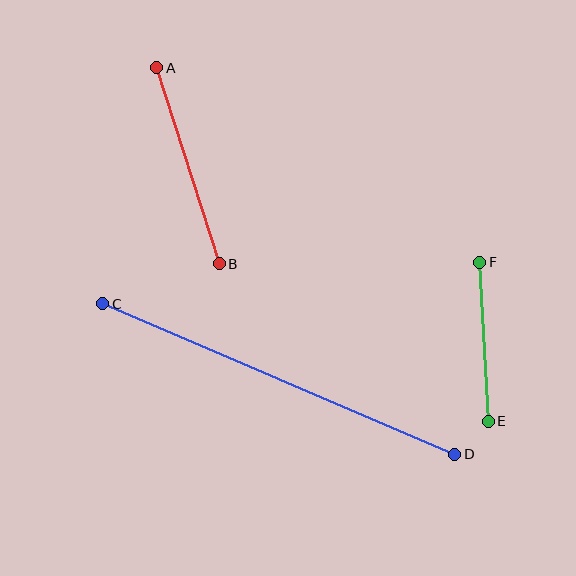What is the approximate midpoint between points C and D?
The midpoint is at approximately (279, 379) pixels.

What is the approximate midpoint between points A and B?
The midpoint is at approximately (188, 166) pixels.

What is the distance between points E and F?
The distance is approximately 159 pixels.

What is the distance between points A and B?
The distance is approximately 206 pixels.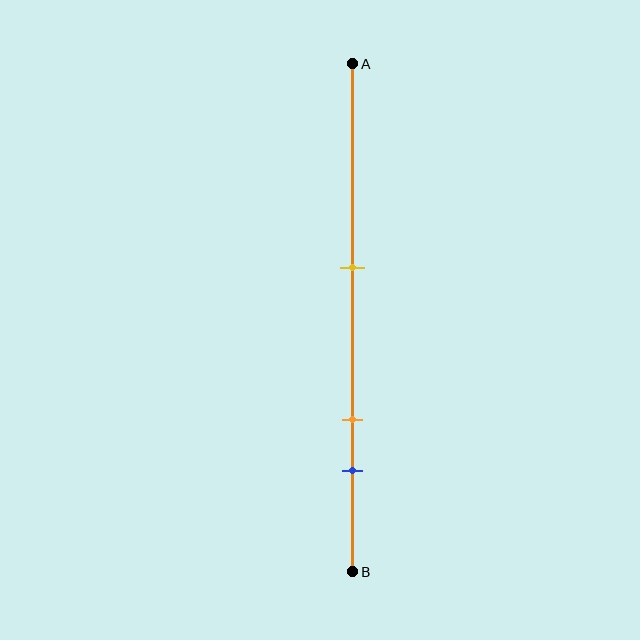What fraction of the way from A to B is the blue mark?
The blue mark is approximately 80% (0.8) of the way from A to B.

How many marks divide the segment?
There are 3 marks dividing the segment.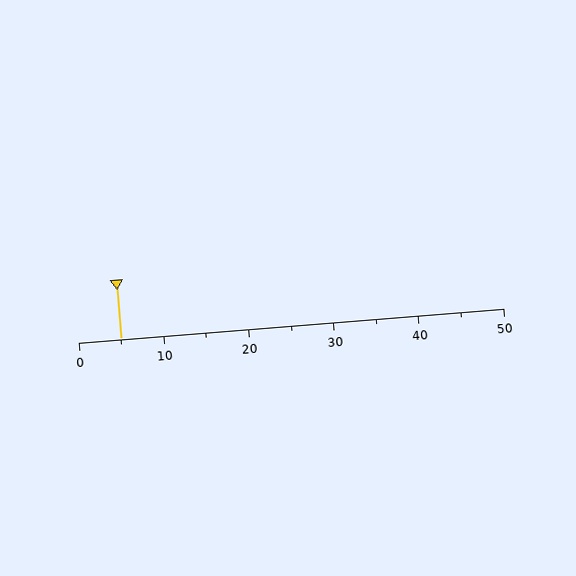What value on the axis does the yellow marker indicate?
The marker indicates approximately 5.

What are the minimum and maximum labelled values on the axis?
The axis runs from 0 to 50.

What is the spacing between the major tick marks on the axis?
The major ticks are spaced 10 apart.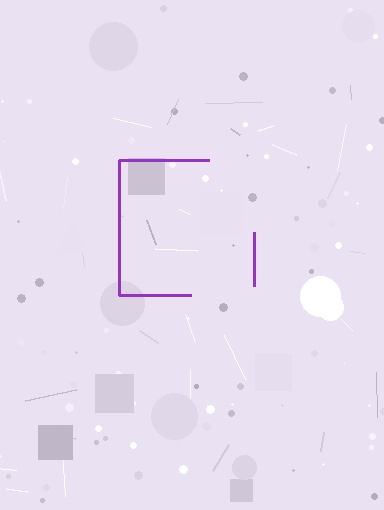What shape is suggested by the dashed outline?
The dashed outline suggests a square.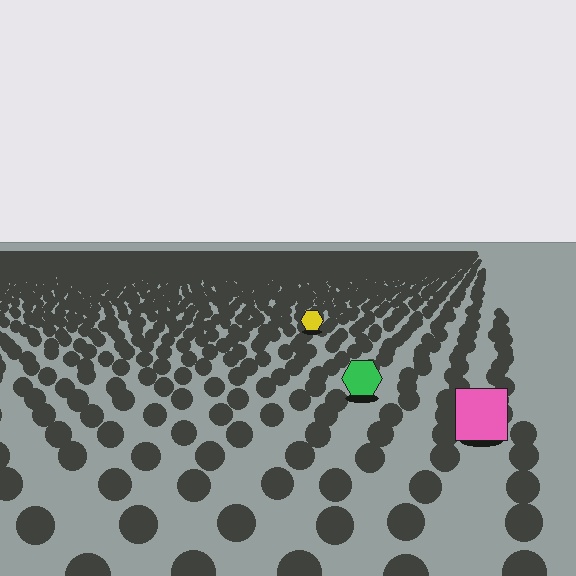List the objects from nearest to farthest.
From nearest to farthest: the pink square, the green hexagon, the yellow hexagon.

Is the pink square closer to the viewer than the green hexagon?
Yes. The pink square is closer — you can tell from the texture gradient: the ground texture is coarser near it.